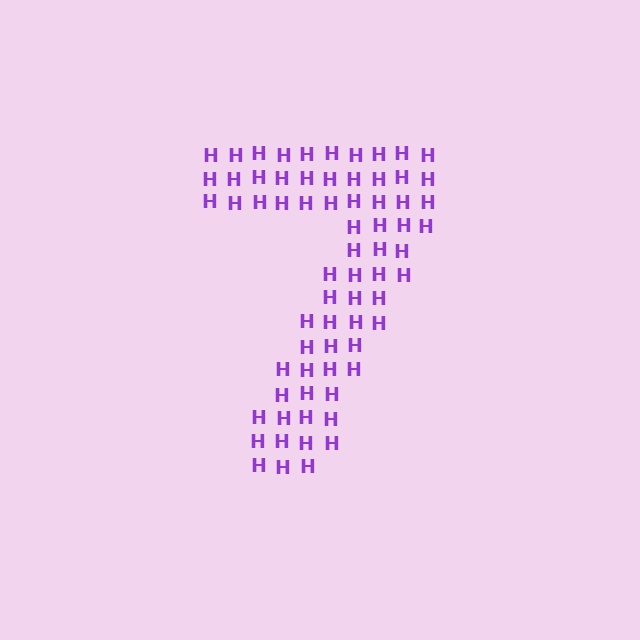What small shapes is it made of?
It is made of small letter H's.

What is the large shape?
The large shape is the digit 7.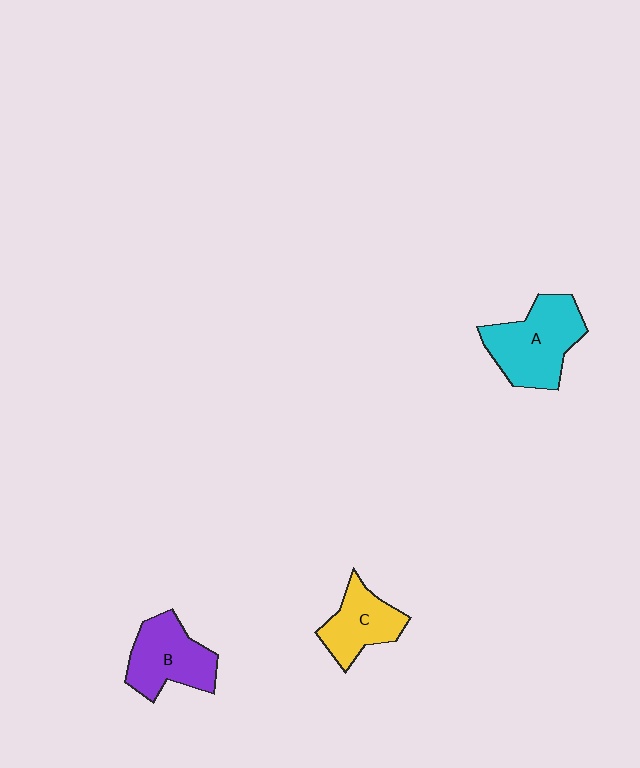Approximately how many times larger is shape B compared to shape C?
Approximately 1.2 times.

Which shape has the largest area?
Shape A (cyan).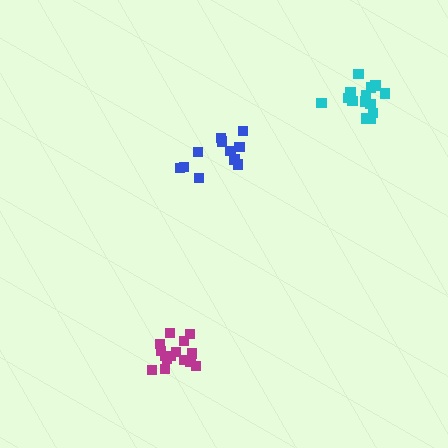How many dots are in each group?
Group 1: 15 dots, Group 2: 14 dots, Group 3: 11 dots (40 total).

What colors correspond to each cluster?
The clusters are colored: magenta, cyan, blue.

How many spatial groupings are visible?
There are 3 spatial groupings.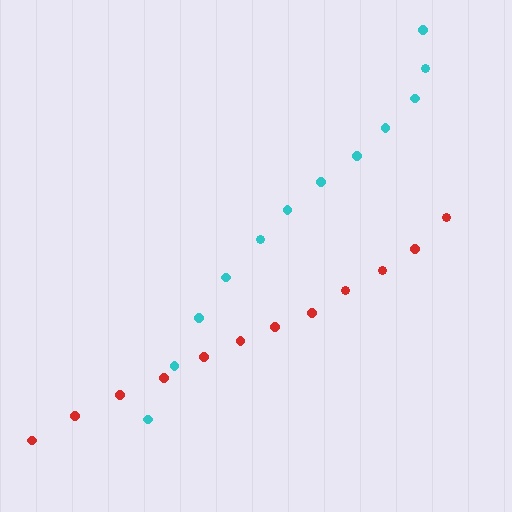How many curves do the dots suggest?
There are 2 distinct paths.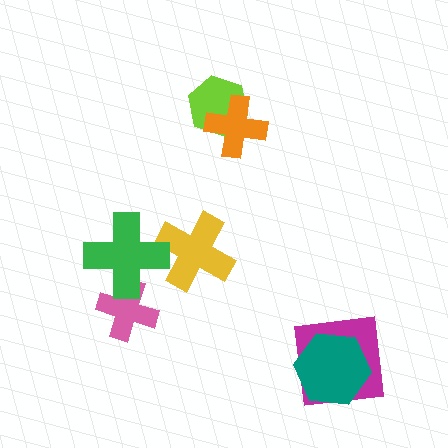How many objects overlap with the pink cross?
1 object overlaps with the pink cross.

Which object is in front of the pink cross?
The green cross is in front of the pink cross.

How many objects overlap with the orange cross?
1 object overlaps with the orange cross.